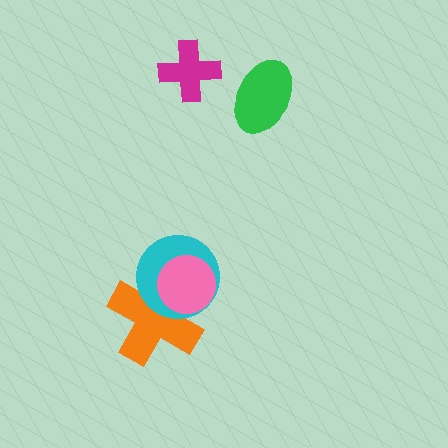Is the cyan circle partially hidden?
Yes, it is partially covered by another shape.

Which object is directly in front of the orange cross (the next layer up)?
The cyan circle is directly in front of the orange cross.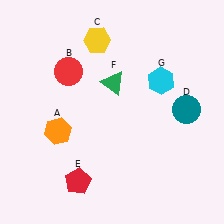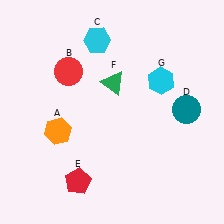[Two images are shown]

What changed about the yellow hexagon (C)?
In Image 1, C is yellow. In Image 2, it changed to cyan.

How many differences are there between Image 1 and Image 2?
There is 1 difference between the two images.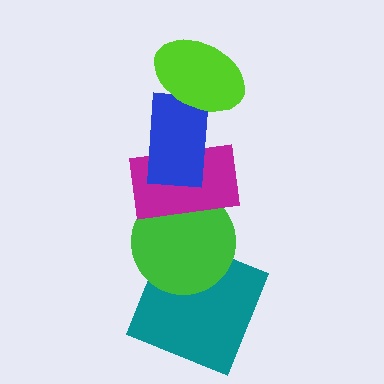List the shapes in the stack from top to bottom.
From top to bottom: the lime ellipse, the blue rectangle, the magenta rectangle, the green circle, the teal square.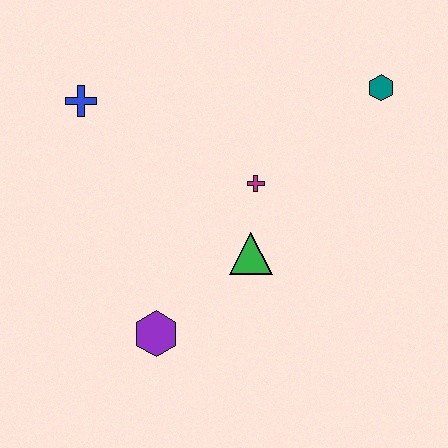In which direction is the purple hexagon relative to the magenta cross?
The purple hexagon is below the magenta cross.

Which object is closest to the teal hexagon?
The magenta cross is closest to the teal hexagon.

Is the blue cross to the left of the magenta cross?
Yes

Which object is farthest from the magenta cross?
The blue cross is farthest from the magenta cross.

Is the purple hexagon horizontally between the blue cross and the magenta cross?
Yes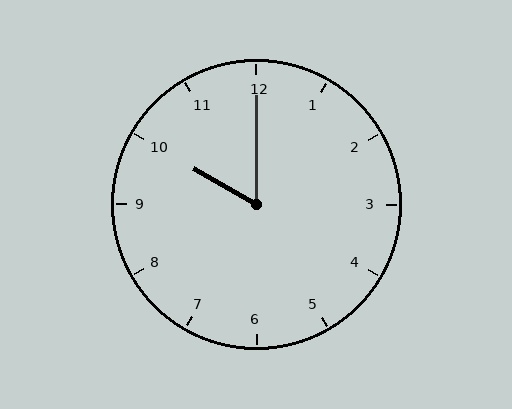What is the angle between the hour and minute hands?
Approximately 60 degrees.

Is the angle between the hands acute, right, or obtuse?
It is acute.